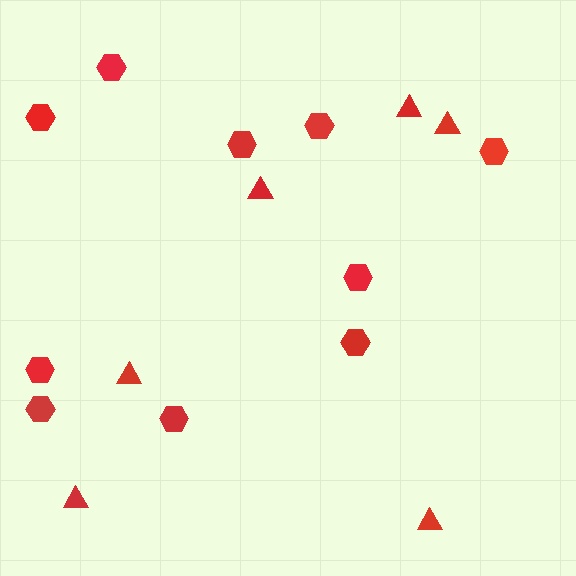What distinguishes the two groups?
There are 2 groups: one group of hexagons (10) and one group of triangles (6).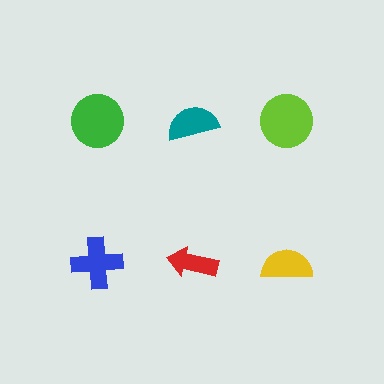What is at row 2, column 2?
A red arrow.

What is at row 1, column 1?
A green circle.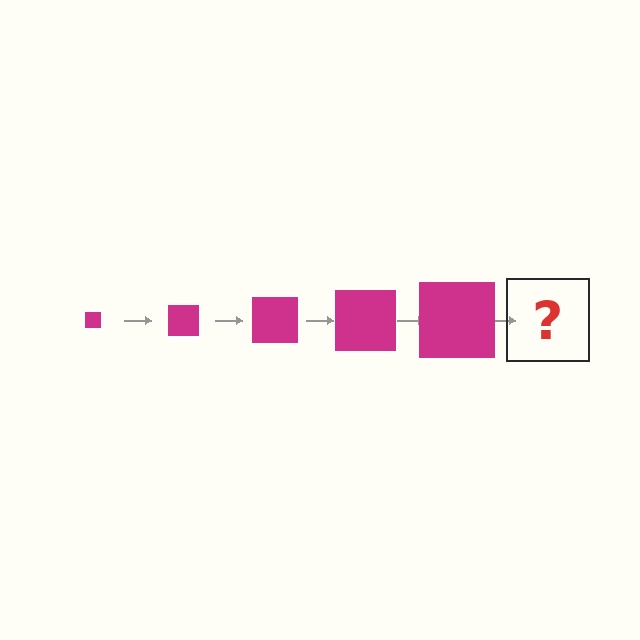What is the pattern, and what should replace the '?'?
The pattern is that the square gets progressively larger each step. The '?' should be a magenta square, larger than the previous one.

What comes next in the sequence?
The next element should be a magenta square, larger than the previous one.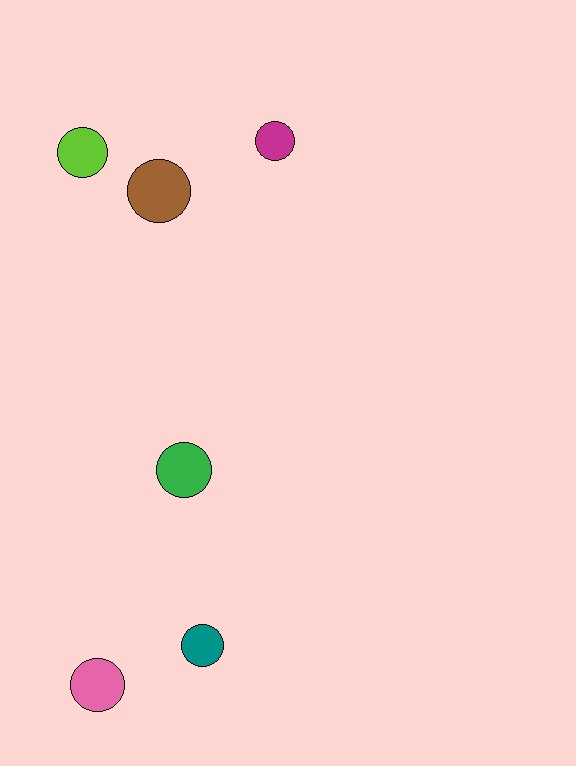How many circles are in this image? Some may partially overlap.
There are 6 circles.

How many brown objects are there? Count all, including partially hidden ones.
There is 1 brown object.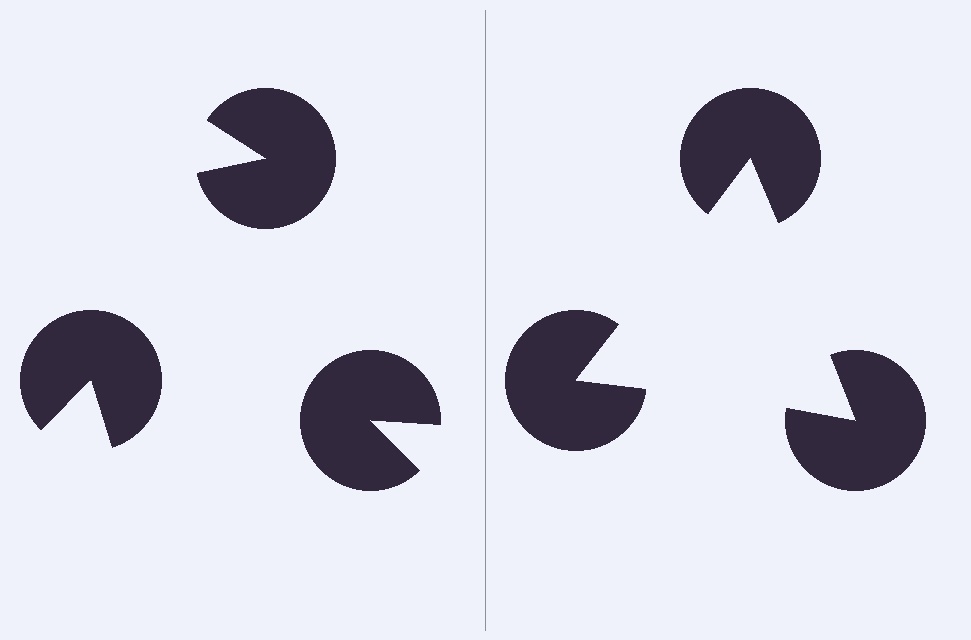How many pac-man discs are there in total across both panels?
6 — 3 on each side.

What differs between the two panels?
The pac-man discs are positioned identically on both sides; only the wedge orientations differ. On the right they align to a triangle; on the left they are misaligned.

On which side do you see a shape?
An illusory triangle appears on the right side. On the left side the wedge cuts are rotated, so no coherent shape forms.